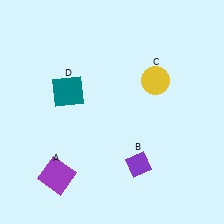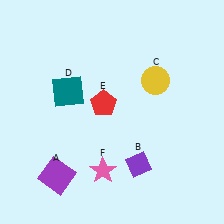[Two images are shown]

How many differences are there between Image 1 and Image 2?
There are 2 differences between the two images.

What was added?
A red pentagon (E), a pink star (F) were added in Image 2.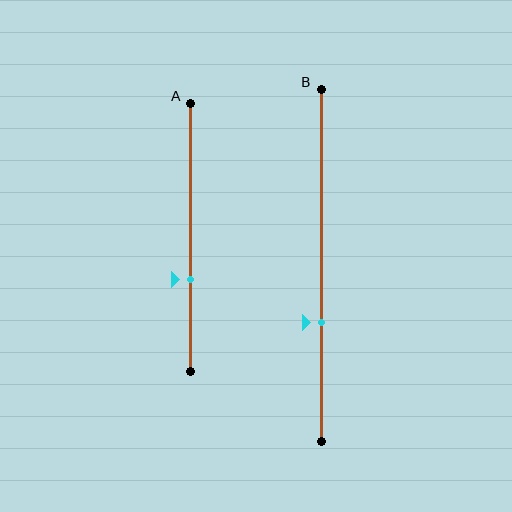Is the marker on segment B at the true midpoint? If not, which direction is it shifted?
No, the marker on segment B is shifted downward by about 16% of the segment length.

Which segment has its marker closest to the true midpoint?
Segment A has its marker closest to the true midpoint.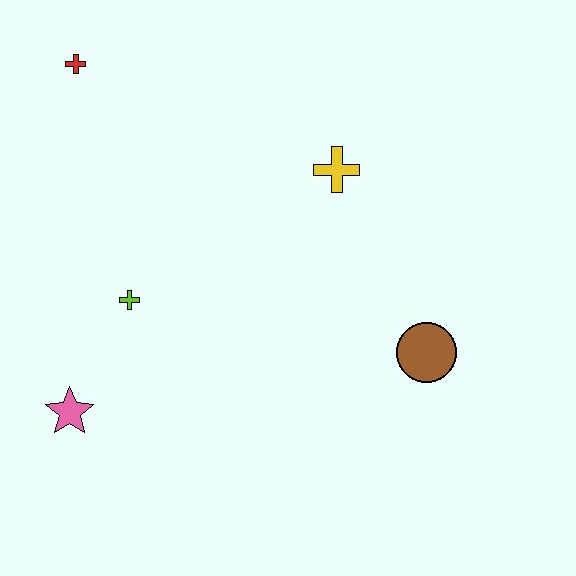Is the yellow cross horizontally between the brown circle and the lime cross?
Yes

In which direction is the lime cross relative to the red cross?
The lime cross is below the red cross.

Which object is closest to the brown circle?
The yellow cross is closest to the brown circle.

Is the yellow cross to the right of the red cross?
Yes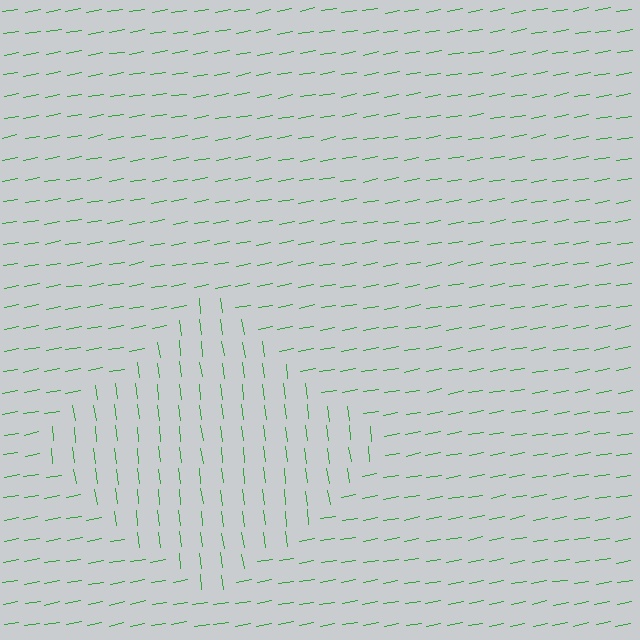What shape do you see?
I see a diamond.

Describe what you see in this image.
The image is filled with small green line segments. A diamond region in the image has lines oriented differently from the surrounding lines, creating a visible texture boundary.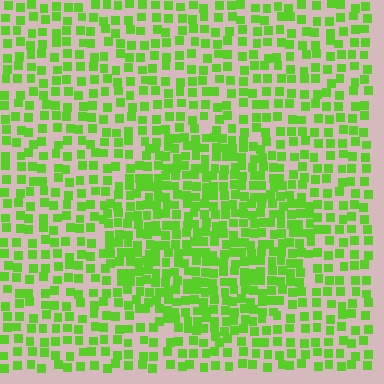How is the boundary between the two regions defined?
The boundary is defined by a change in element density (approximately 1.7x ratio). All elements are the same color, size, and shape.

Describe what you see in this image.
The image contains small lime elements arranged at two different densities. A circle-shaped region is visible where the elements are more densely packed than the surrounding area.